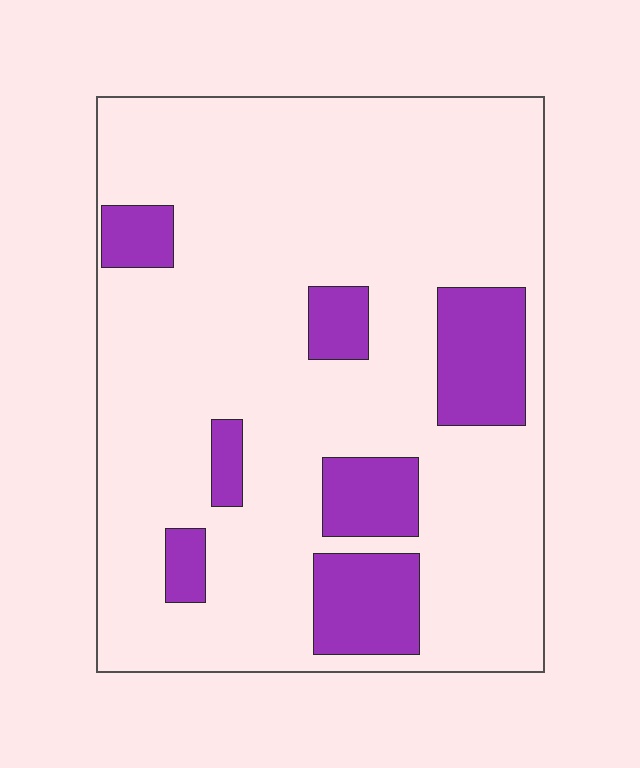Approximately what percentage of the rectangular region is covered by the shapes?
Approximately 20%.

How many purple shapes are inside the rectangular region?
7.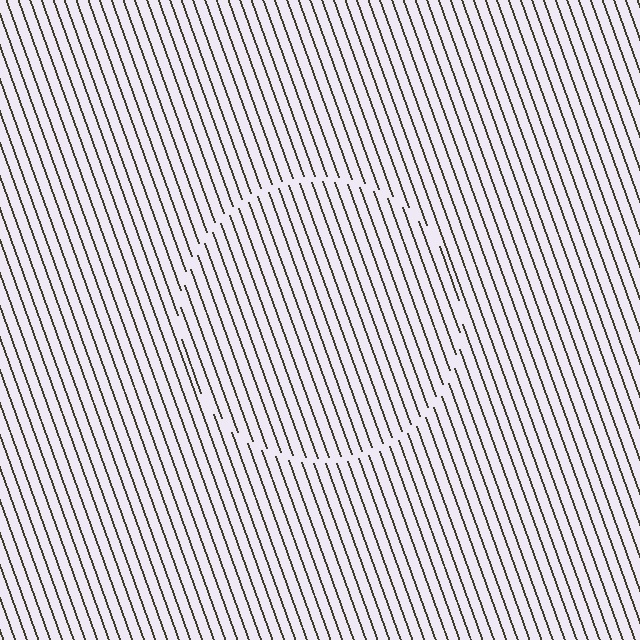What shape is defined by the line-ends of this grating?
An illusory circle. The interior of the shape contains the same grating, shifted by half a period — the contour is defined by the phase discontinuity where line-ends from the inner and outer gratings abut.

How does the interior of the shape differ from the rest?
The interior of the shape contains the same grating, shifted by half a period — the contour is defined by the phase discontinuity where line-ends from the inner and outer gratings abut.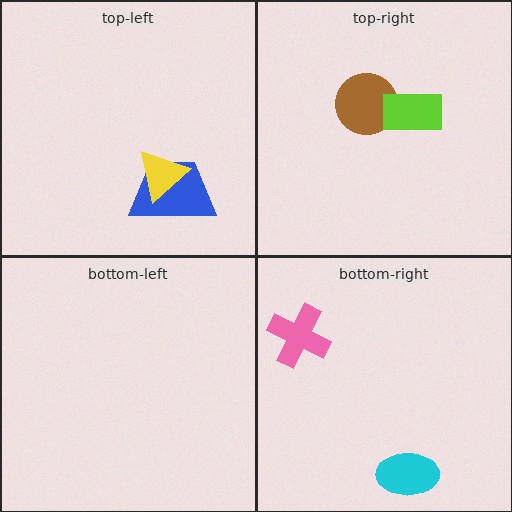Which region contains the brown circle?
The top-right region.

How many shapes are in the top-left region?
2.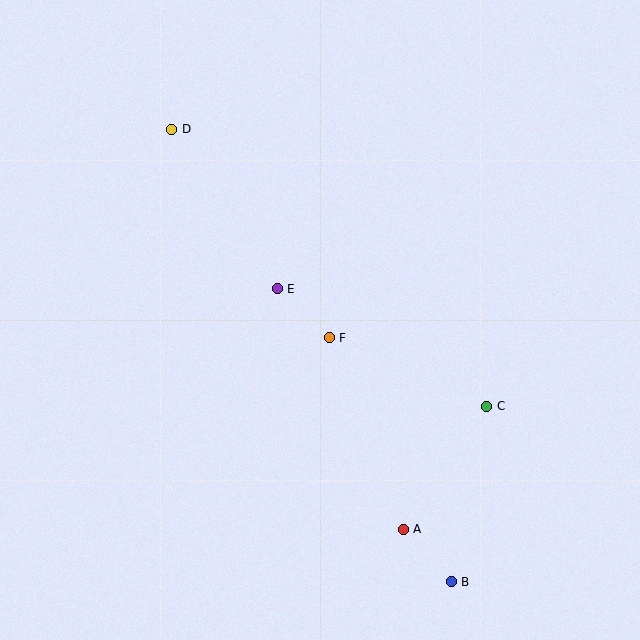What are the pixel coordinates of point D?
Point D is at (172, 129).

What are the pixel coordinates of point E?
Point E is at (277, 289).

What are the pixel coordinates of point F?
Point F is at (329, 338).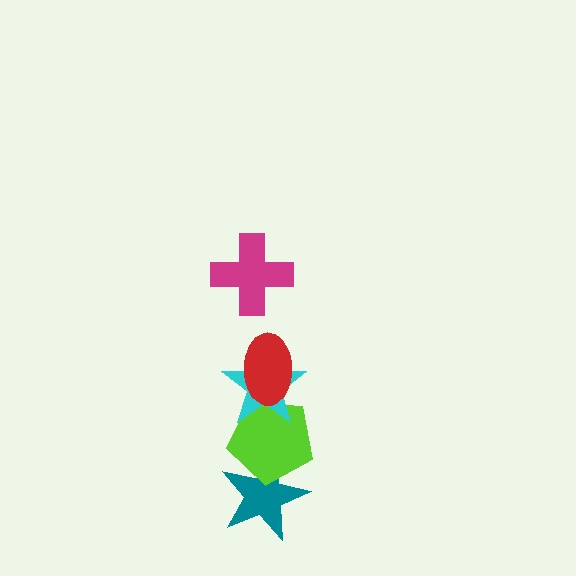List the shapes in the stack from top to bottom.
From top to bottom: the magenta cross, the red ellipse, the cyan star, the lime pentagon, the teal star.